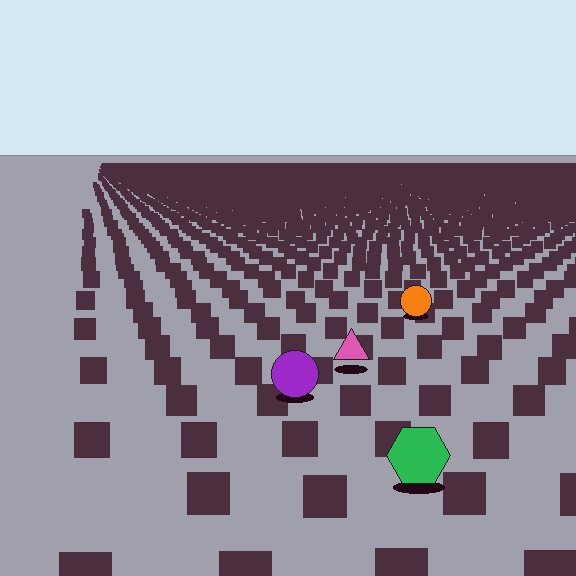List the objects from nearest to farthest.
From nearest to farthest: the green hexagon, the purple circle, the pink triangle, the orange circle.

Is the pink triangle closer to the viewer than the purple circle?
No. The purple circle is closer — you can tell from the texture gradient: the ground texture is coarser near it.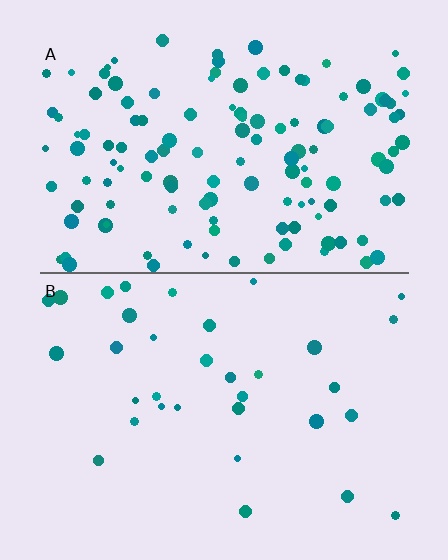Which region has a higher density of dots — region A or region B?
A (the top).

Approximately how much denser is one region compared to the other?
Approximately 3.8× — region A over region B.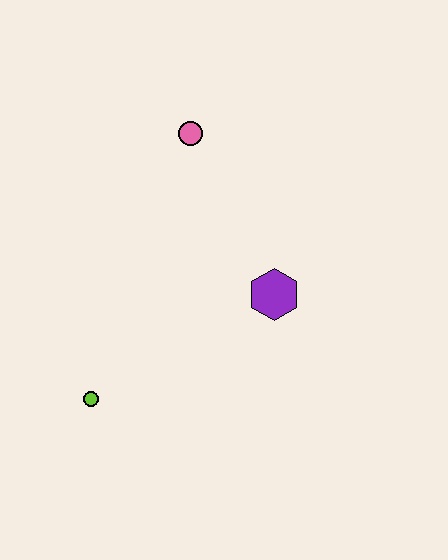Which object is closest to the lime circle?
The purple hexagon is closest to the lime circle.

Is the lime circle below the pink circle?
Yes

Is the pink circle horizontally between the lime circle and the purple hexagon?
Yes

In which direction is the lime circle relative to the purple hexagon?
The lime circle is to the left of the purple hexagon.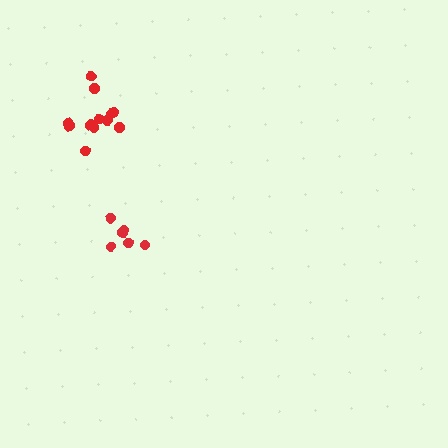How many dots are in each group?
Group 1: 12 dots, Group 2: 6 dots (18 total).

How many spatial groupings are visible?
There are 2 spatial groupings.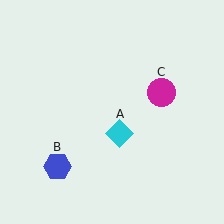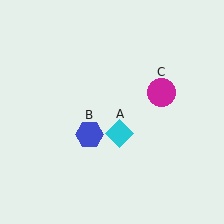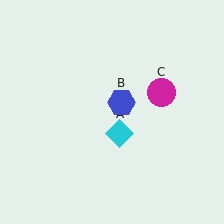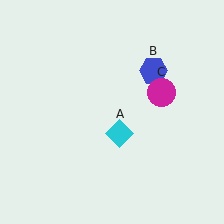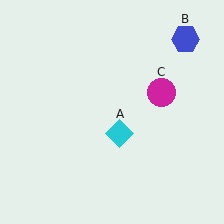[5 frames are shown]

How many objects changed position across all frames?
1 object changed position: blue hexagon (object B).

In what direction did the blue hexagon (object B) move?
The blue hexagon (object B) moved up and to the right.